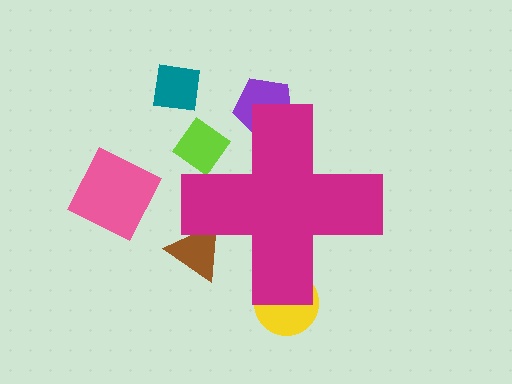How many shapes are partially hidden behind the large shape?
4 shapes are partially hidden.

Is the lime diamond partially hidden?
Yes, the lime diamond is partially hidden behind the magenta cross.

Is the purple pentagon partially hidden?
Yes, the purple pentagon is partially hidden behind the magenta cross.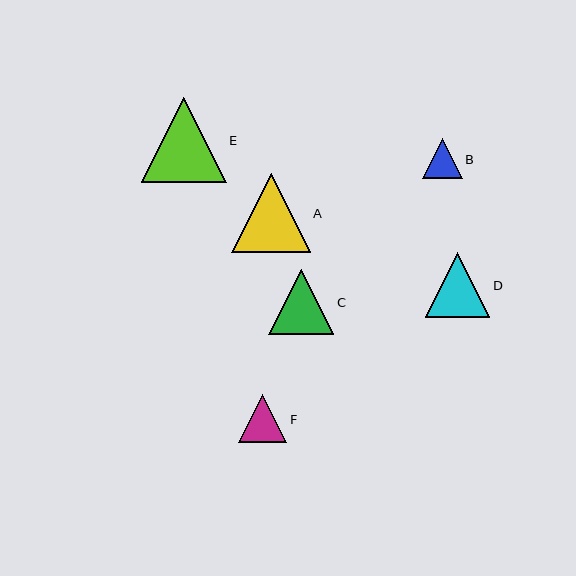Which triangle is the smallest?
Triangle B is the smallest with a size of approximately 39 pixels.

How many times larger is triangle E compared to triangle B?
Triangle E is approximately 2.2 times the size of triangle B.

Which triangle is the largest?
Triangle E is the largest with a size of approximately 85 pixels.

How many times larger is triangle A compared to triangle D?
Triangle A is approximately 1.2 times the size of triangle D.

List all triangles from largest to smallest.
From largest to smallest: E, A, C, D, F, B.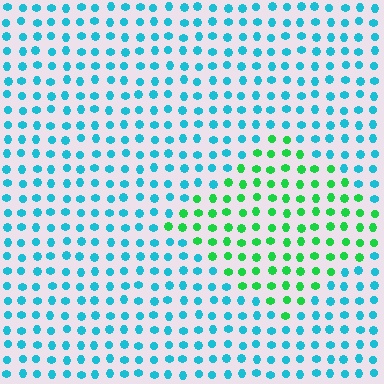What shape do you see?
I see a diamond.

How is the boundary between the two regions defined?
The boundary is defined purely by a slight shift in hue (about 54 degrees). Spacing, size, and orientation are identical on both sides.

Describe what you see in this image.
The image is filled with small cyan elements in a uniform arrangement. A diamond-shaped region is visible where the elements are tinted to a slightly different hue, forming a subtle color boundary.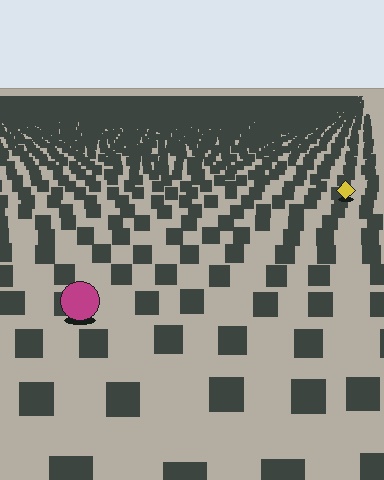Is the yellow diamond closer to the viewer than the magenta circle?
No. The magenta circle is closer — you can tell from the texture gradient: the ground texture is coarser near it.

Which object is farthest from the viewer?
The yellow diamond is farthest from the viewer. It appears smaller and the ground texture around it is denser.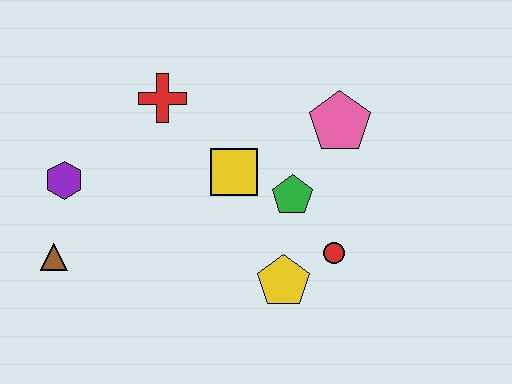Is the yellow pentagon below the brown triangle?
Yes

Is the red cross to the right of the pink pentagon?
No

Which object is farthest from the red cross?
The red circle is farthest from the red cross.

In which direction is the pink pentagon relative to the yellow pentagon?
The pink pentagon is above the yellow pentagon.